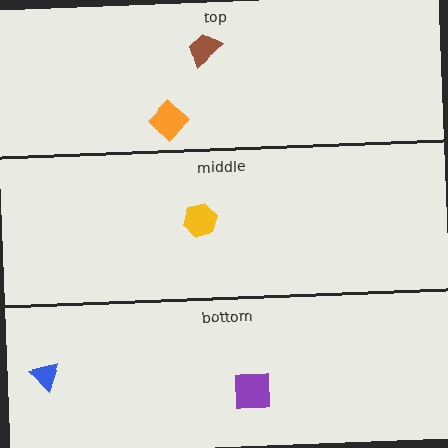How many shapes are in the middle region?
1.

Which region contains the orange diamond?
The top region.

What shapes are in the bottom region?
The purple square, the blue triangle.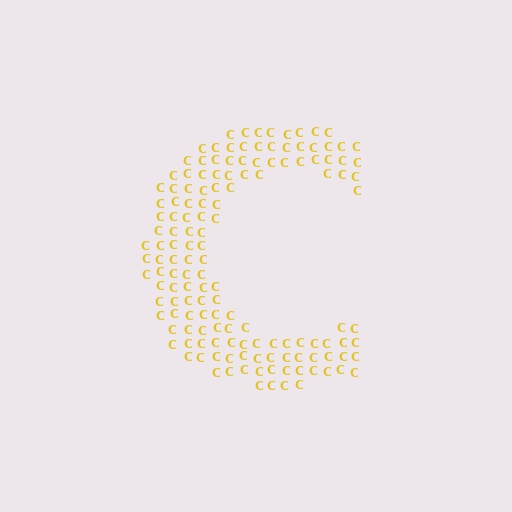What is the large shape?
The large shape is the letter C.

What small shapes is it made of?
It is made of small letter C's.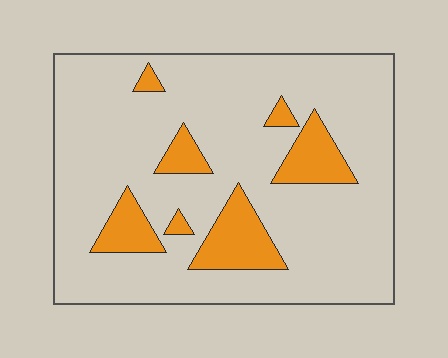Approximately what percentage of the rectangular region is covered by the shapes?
Approximately 15%.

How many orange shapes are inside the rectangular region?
7.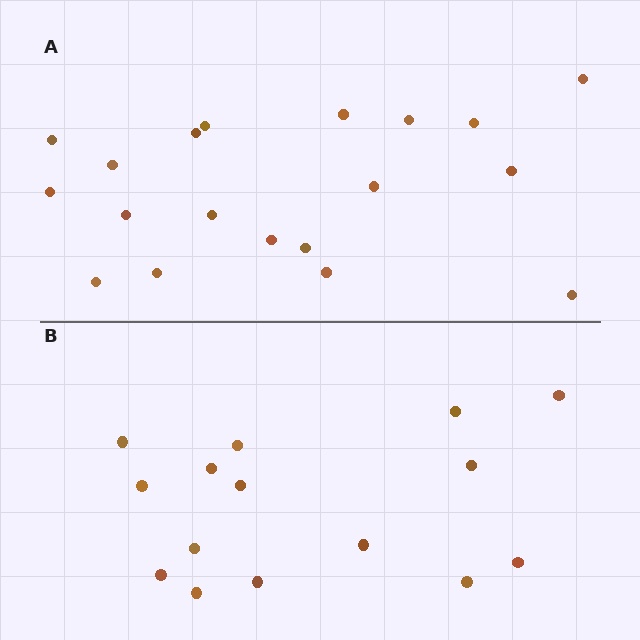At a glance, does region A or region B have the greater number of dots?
Region A (the top region) has more dots.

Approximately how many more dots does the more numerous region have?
Region A has about 4 more dots than region B.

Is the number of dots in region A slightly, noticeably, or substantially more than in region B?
Region A has noticeably more, but not dramatically so. The ratio is roughly 1.3 to 1.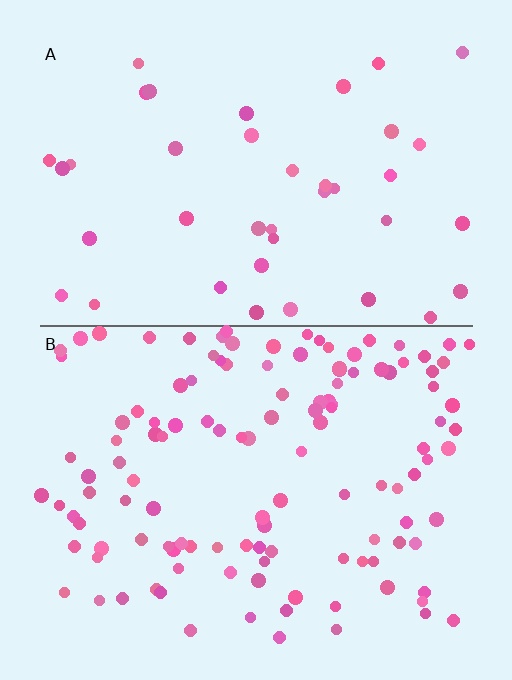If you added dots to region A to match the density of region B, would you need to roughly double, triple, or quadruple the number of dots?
Approximately triple.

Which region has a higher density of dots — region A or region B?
B (the bottom).